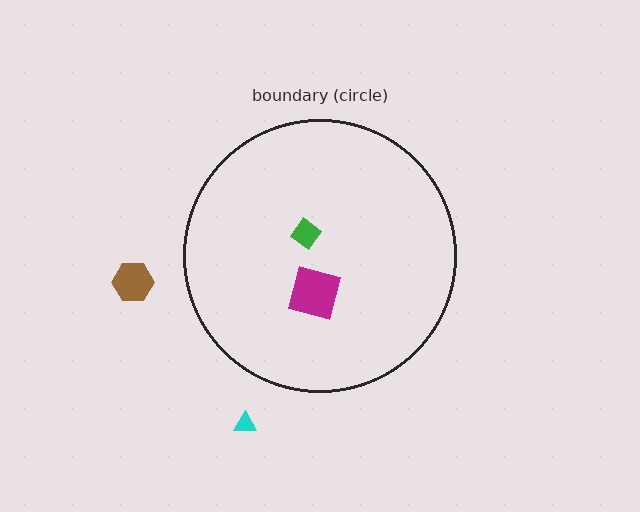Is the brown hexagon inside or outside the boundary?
Outside.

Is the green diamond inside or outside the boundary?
Inside.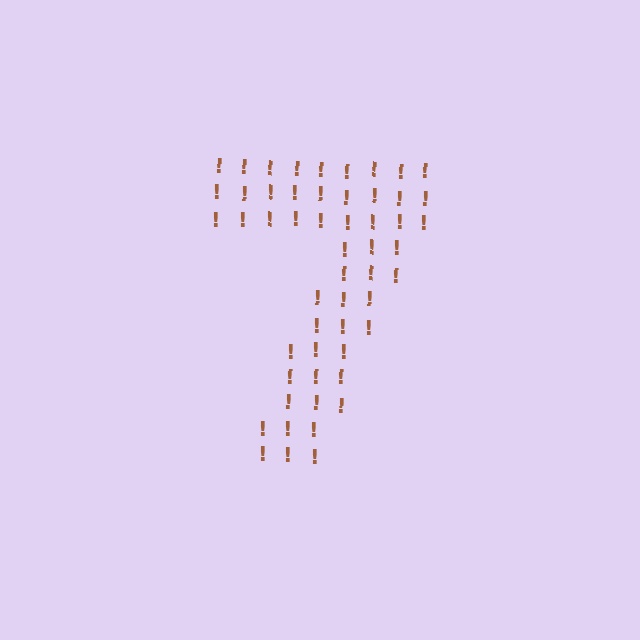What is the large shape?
The large shape is the digit 7.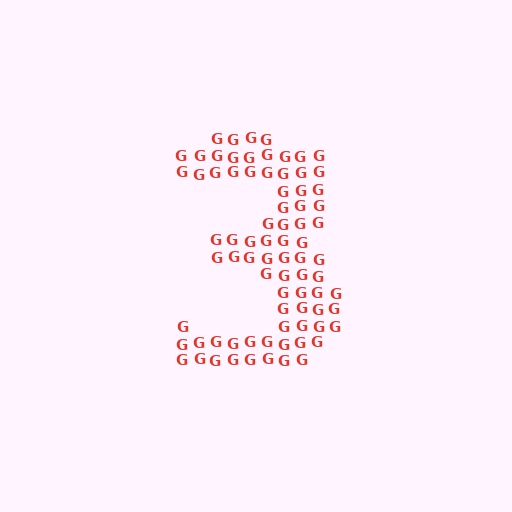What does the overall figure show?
The overall figure shows the digit 3.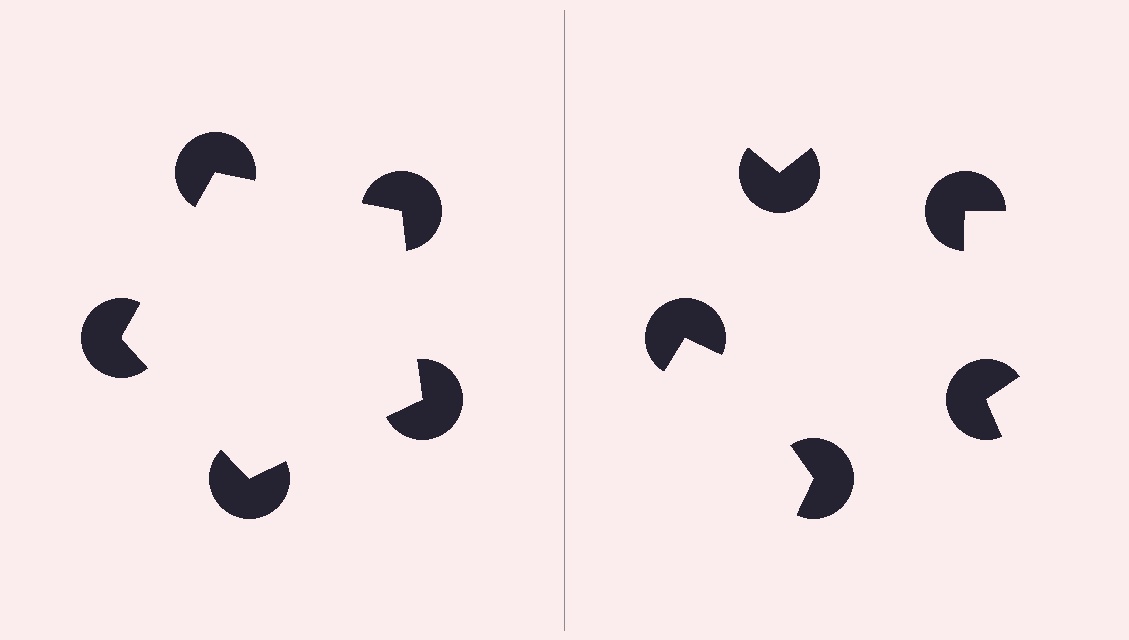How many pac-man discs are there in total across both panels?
10 — 5 on each side.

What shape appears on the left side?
An illusory pentagon.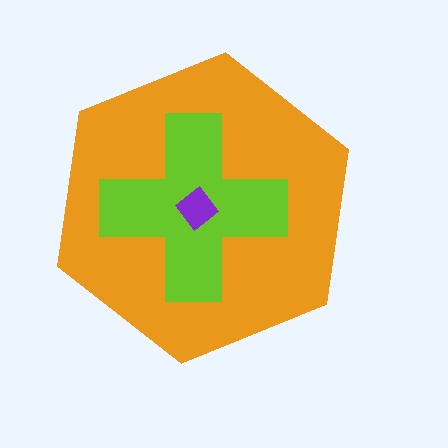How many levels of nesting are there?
3.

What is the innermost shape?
The purple diamond.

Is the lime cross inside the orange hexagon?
Yes.